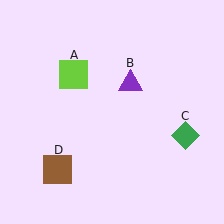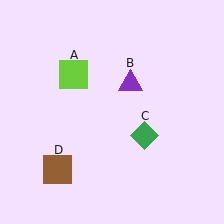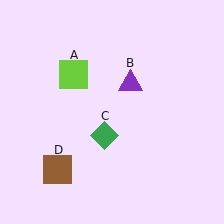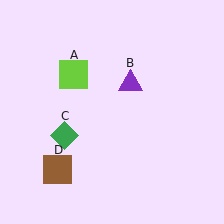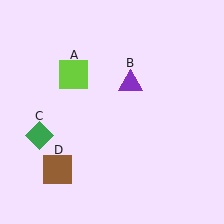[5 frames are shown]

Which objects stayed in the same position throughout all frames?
Lime square (object A) and purple triangle (object B) and brown square (object D) remained stationary.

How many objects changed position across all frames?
1 object changed position: green diamond (object C).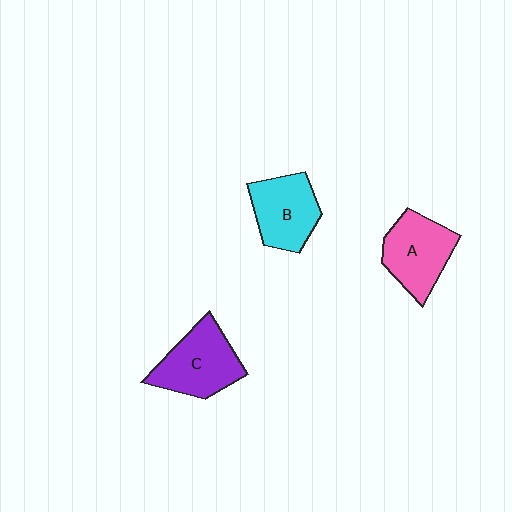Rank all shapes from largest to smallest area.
From largest to smallest: C (purple), A (pink), B (cyan).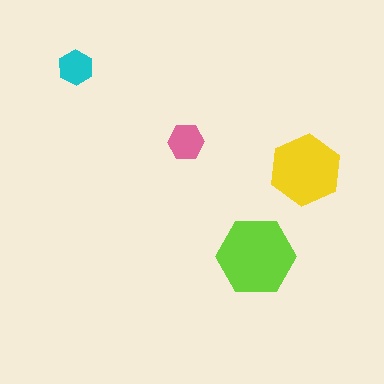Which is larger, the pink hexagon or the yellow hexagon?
The yellow one.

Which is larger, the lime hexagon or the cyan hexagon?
The lime one.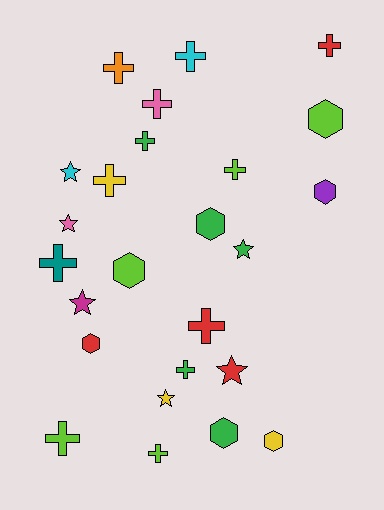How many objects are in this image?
There are 25 objects.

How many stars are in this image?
There are 6 stars.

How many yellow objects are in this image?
There are 3 yellow objects.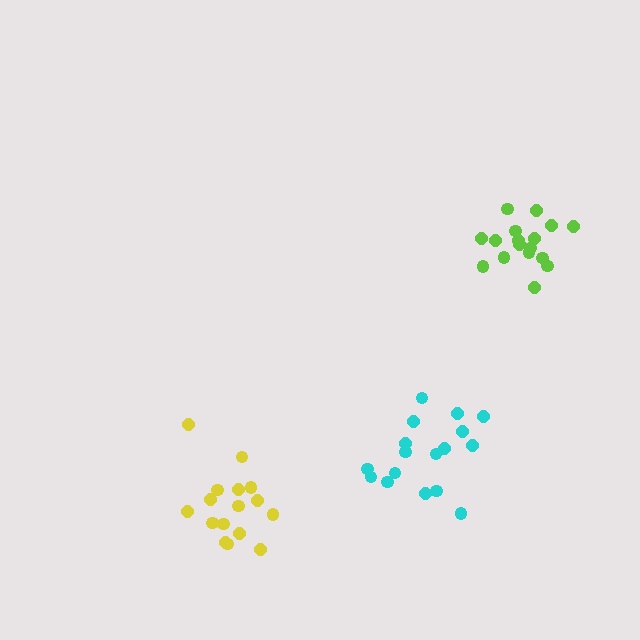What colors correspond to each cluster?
The clusters are colored: cyan, yellow, lime.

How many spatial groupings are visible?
There are 3 spatial groupings.